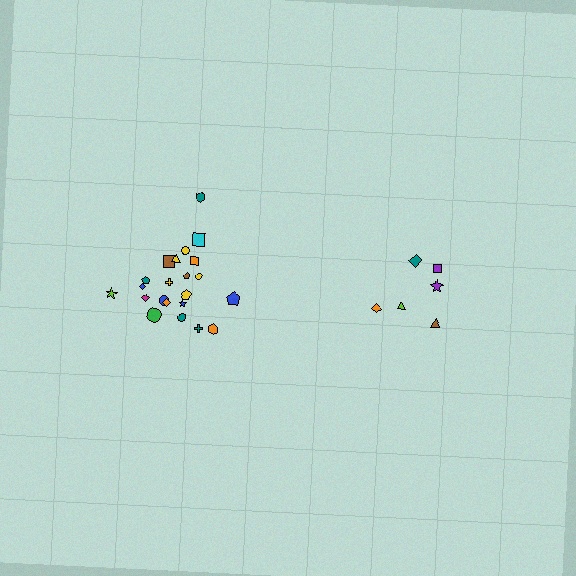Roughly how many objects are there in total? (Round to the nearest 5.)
Roughly 30 objects in total.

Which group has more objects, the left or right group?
The left group.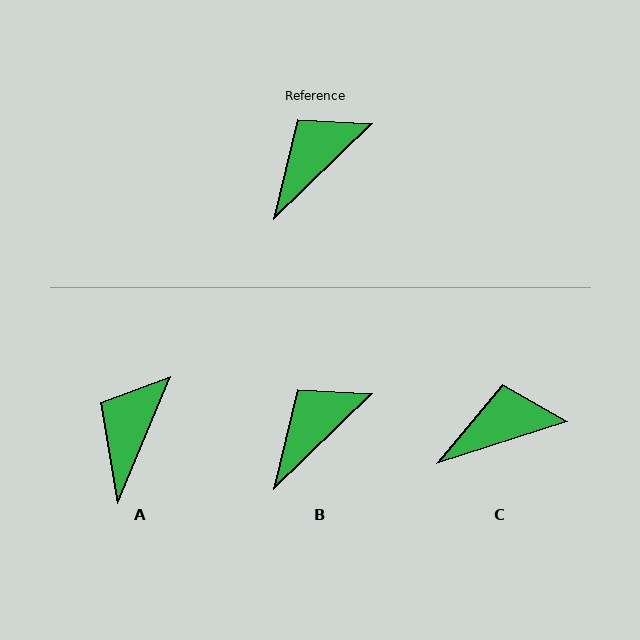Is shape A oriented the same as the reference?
No, it is off by about 23 degrees.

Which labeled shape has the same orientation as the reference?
B.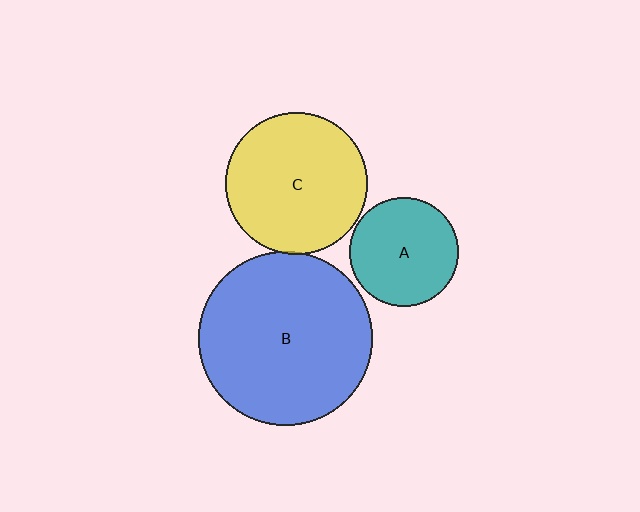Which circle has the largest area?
Circle B (blue).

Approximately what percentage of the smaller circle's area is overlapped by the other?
Approximately 5%.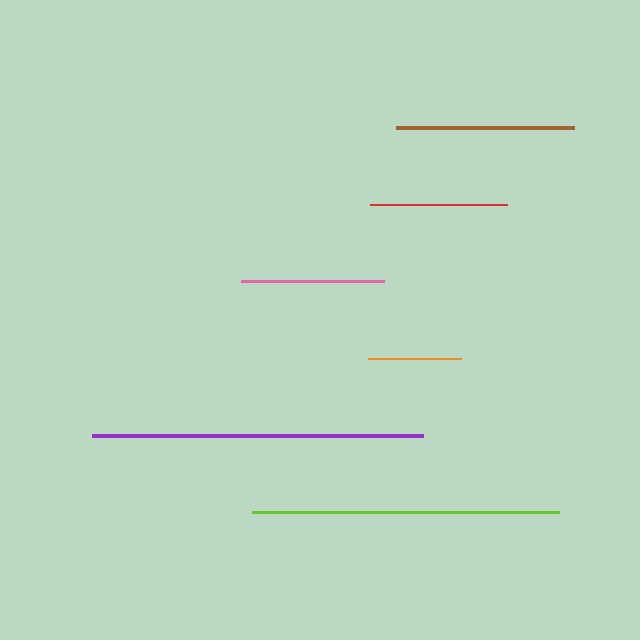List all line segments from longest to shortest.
From longest to shortest: purple, lime, brown, pink, red, orange.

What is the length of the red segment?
The red segment is approximately 137 pixels long.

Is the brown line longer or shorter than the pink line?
The brown line is longer than the pink line.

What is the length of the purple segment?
The purple segment is approximately 331 pixels long.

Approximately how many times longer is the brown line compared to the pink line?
The brown line is approximately 1.2 times the length of the pink line.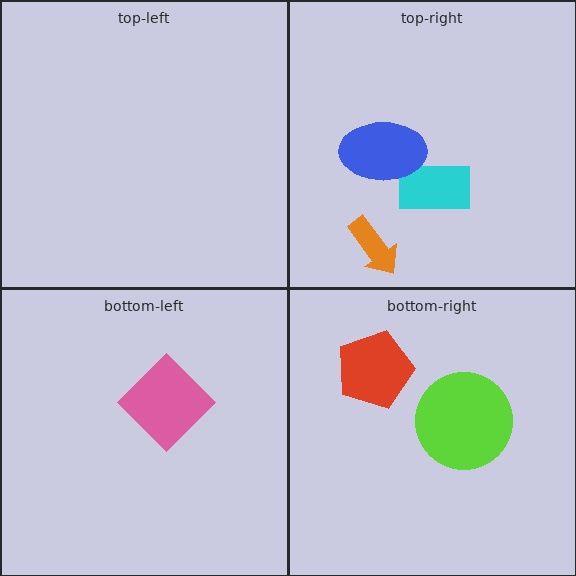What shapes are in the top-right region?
The cyan rectangle, the orange arrow, the blue ellipse.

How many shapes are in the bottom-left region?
1.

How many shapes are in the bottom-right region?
2.